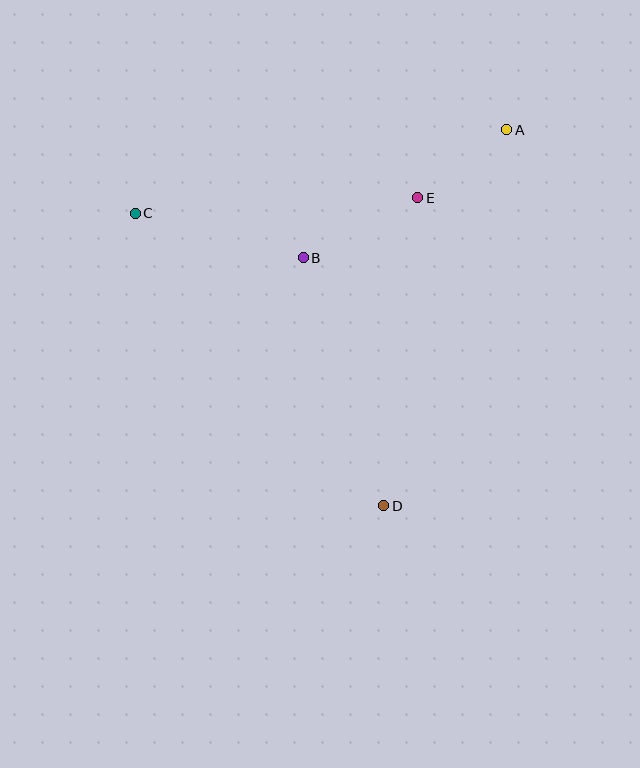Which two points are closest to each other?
Points A and E are closest to each other.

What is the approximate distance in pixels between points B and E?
The distance between B and E is approximately 129 pixels.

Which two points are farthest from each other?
Points A and D are farthest from each other.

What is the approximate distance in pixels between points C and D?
The distance between C and D is approximately 384 pixels.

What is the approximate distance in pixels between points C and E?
The distance between C and E is approximately 283 pixels.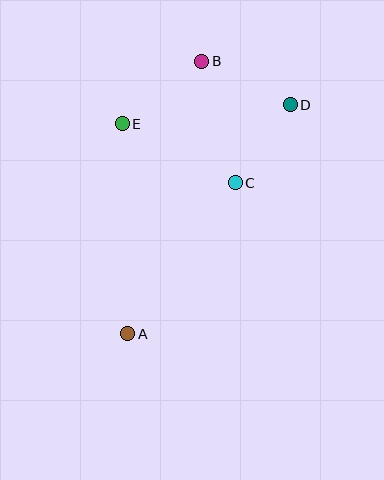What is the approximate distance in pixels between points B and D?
The distance between B and D is approximately 99 pixels.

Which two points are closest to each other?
Points C and D are closest to each other.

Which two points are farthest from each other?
Points A and B are farthest from each other.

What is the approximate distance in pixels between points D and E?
The distance between D and E is approximately 169 pixels.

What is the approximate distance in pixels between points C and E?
The distance between C and E is approximately 127 pixels.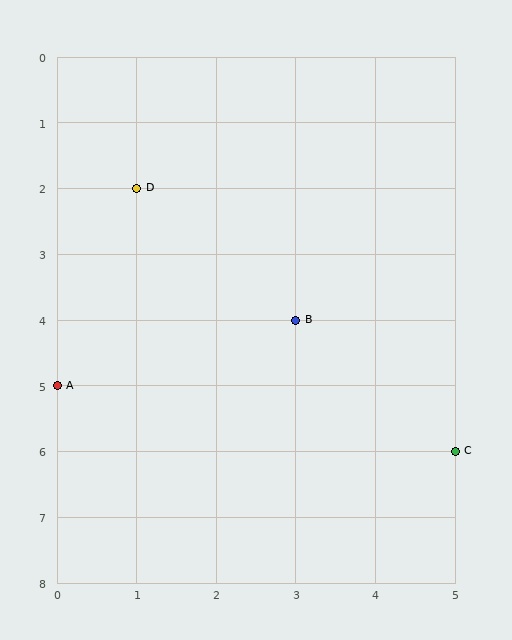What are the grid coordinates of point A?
Point A is at grid coordinates (0, 5).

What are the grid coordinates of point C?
Point C is at grid coordinates (5, 6).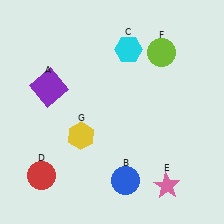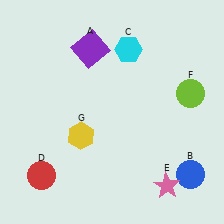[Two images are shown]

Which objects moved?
The objects that moved are: the purple square (A), the blue circle (B), the lime circle (F).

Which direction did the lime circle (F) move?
The lime circle (F) moved down.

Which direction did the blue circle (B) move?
The blue circle (B) moved right.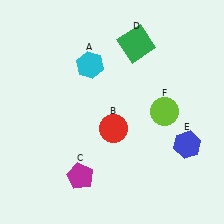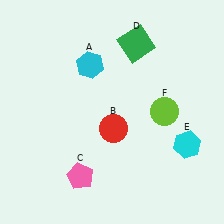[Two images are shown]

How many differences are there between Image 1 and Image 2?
There are 2 differences between the two images.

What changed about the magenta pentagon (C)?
In Image 1, C is magenta. In Image 2, it changed to pink.